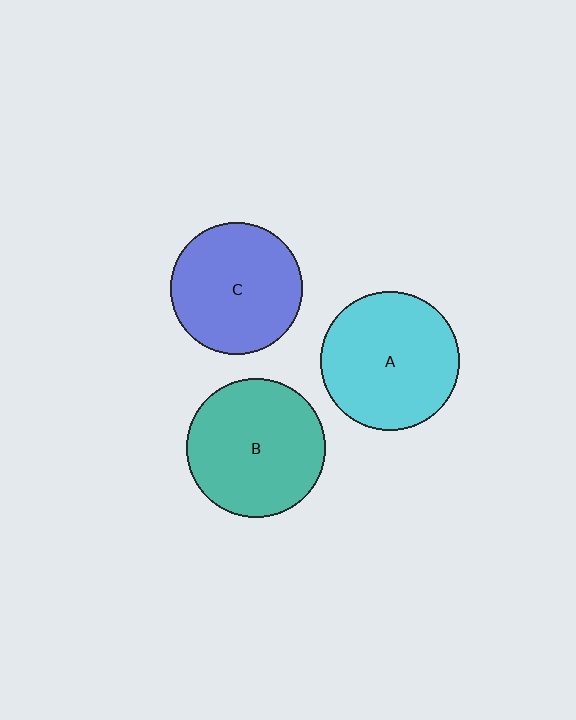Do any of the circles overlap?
No, none of the circles overlap.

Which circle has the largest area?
Circle B (teal).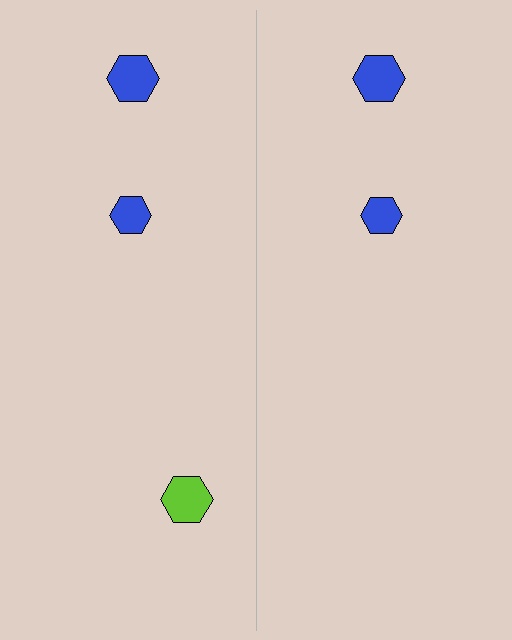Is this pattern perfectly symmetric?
No, the pattern is not perfectly symmetric. A lime hexagon is missing from the right side.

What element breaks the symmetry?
A lime hexagon is missing from the right side.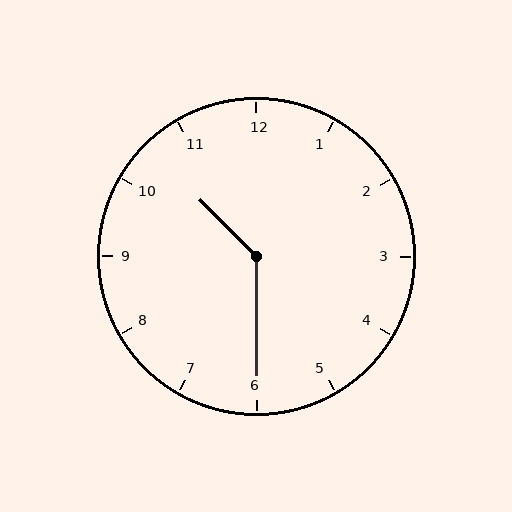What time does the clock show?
10:30.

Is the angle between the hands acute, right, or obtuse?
It is obtuse.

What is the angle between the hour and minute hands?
Approximately 135 degrees.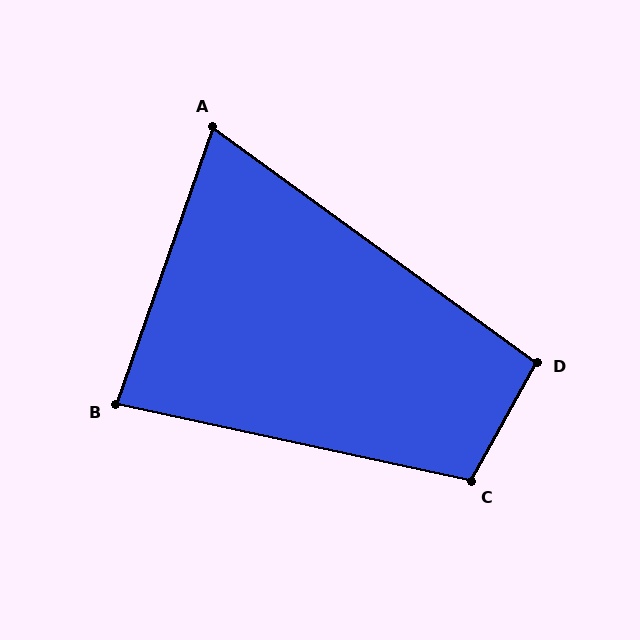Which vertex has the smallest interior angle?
A, at approximately 73 degrees.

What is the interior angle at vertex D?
Approximately 97 degrees (obtuse).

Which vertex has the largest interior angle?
C, at approximately 107 degrees.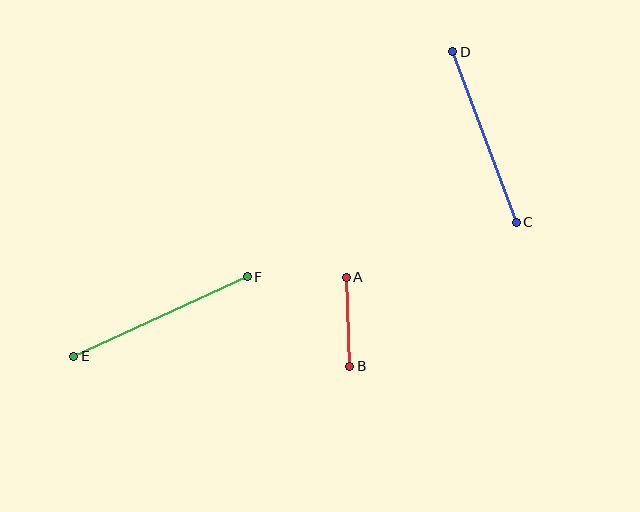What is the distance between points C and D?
The distance is approximately 182 pixels.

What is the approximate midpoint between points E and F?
The midpoint is at approximately (161, 317) pixels.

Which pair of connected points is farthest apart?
Points E and F are farthest apart.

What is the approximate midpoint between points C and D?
The midpoint is at approximately (484, 137) pixels.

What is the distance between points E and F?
The distance is approximately 191 pixels.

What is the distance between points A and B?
The distance is approximately 89 pixels.